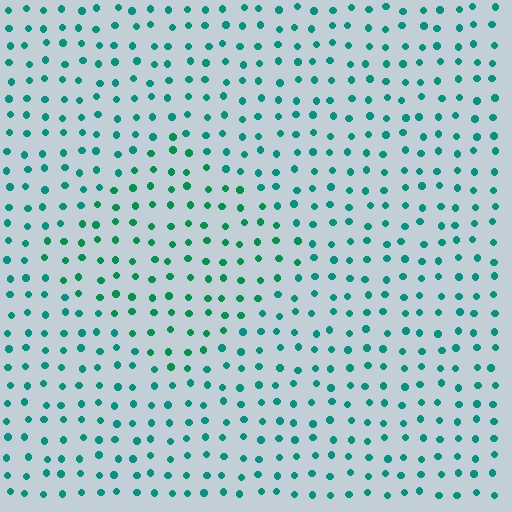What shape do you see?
I see a diamond.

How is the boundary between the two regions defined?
The boundary is defined purely by a slight shift in hue (about 21 degrees). Spacing, size, and orientation are identical on both sides.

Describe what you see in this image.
The image is filled with small teal elements in a uniform arrangement. A diamond-shaped region is visible where the elements are tinted to a slightly different hue, forming a subtle color boundary.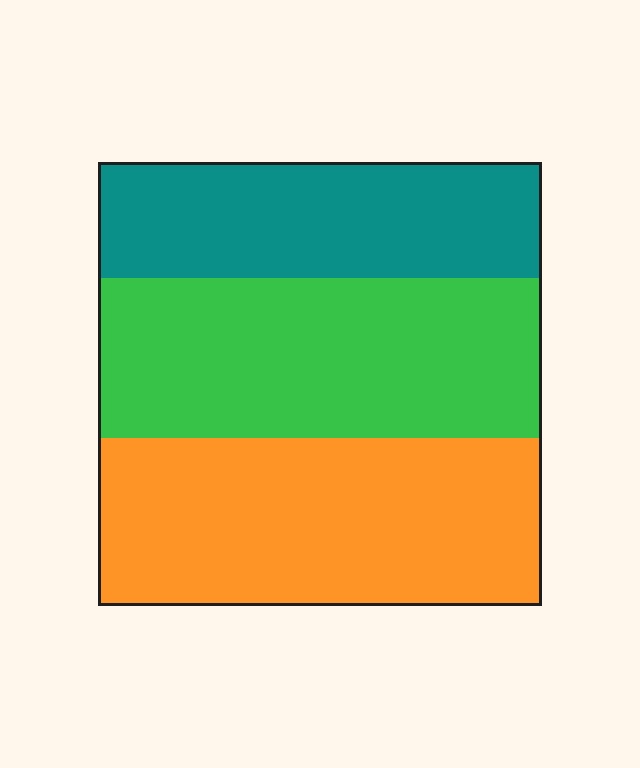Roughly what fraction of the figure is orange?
Orange takes up about three eighths (3/8) of the figure.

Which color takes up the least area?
Teal, at roughly 25%.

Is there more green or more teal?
Green.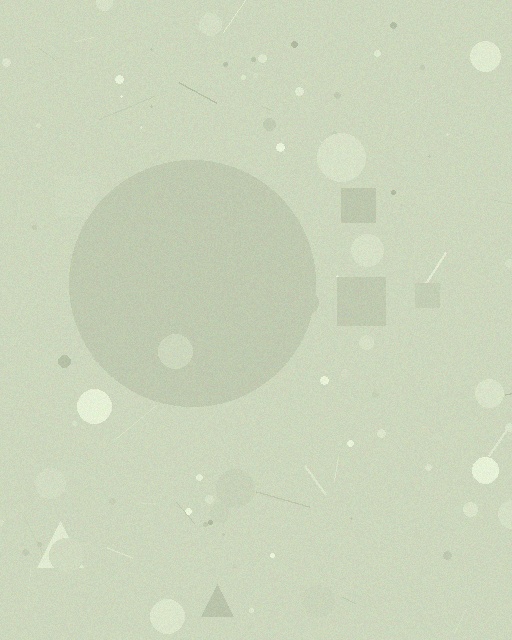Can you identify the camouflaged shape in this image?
The camouflaged shape is a circle.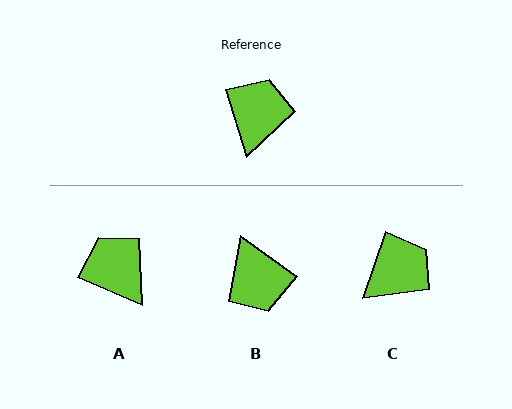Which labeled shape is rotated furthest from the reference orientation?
B, about 143 degrees away.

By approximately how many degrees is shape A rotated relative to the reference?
Approximately 49 degrees counter-clockwise.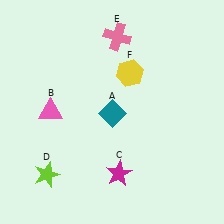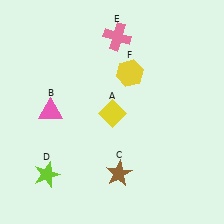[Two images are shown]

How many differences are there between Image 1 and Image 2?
There are 2 differences between the two images.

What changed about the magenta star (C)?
In Image 1, C is magenta. In Image 2, it changed to brown.